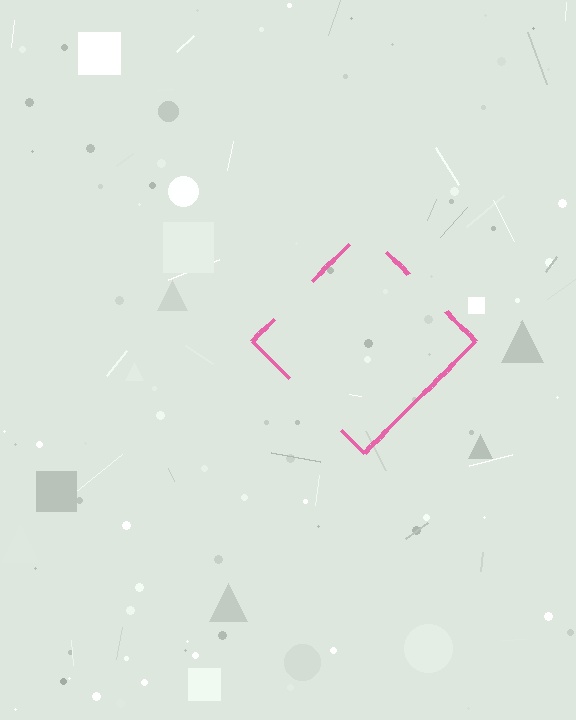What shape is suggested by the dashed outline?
The dashed outline suggests a diamond.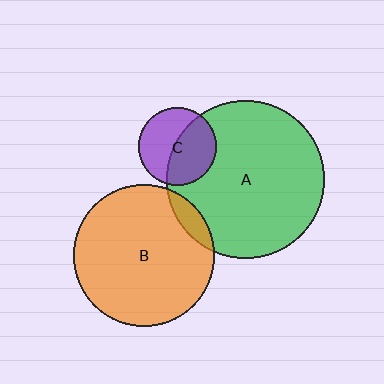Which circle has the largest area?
Circle A (green).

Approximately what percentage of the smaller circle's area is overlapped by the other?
Approximately 50%.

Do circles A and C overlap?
Yes.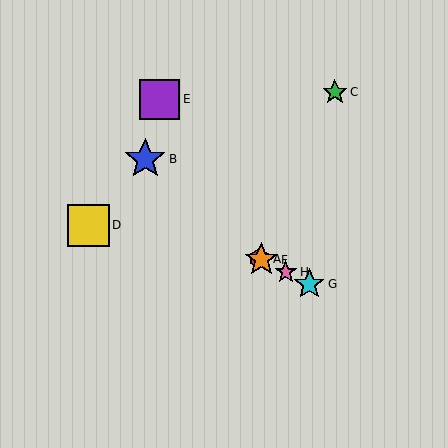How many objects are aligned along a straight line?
4 objects (A, F, G, H) are aligned along a straight line.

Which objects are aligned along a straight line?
Objects A, F, G, H are aligned along a straight line.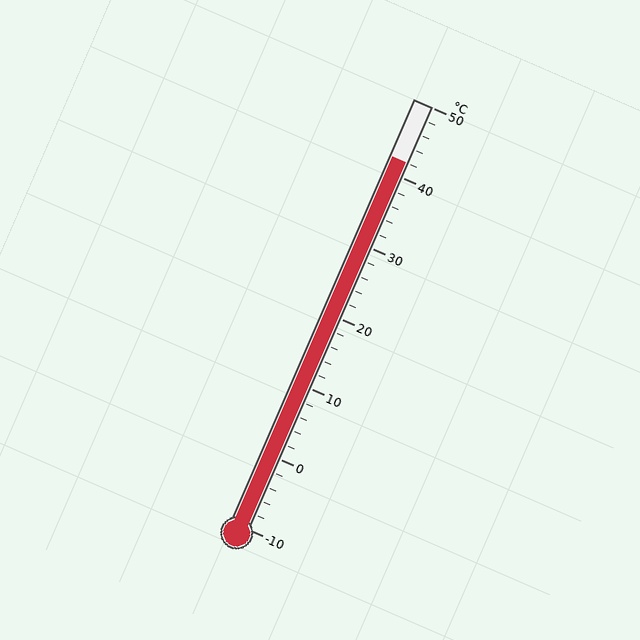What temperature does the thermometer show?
The thermometer shows approximately 42°C.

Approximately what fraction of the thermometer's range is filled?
The thermometer is filled to approximately 85% of its range.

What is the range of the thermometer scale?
The thermometer scale ranges from -10°C to 50°C.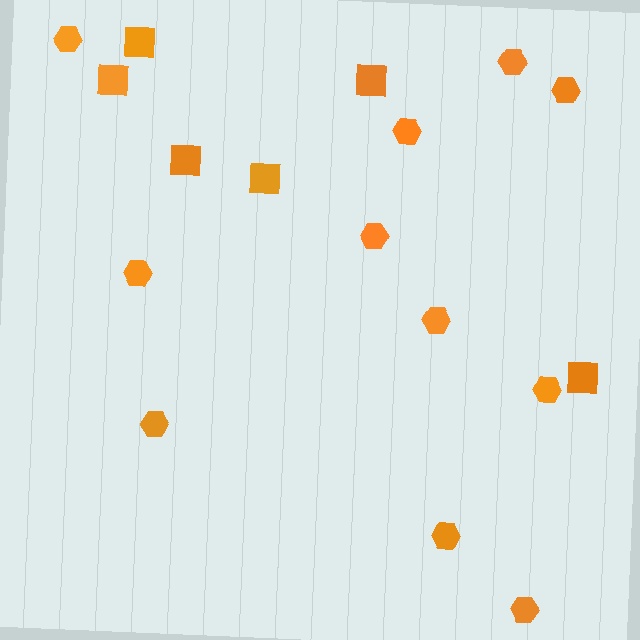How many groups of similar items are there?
There are 2 groups: one group of squares (6) and one group of hexagons (11).